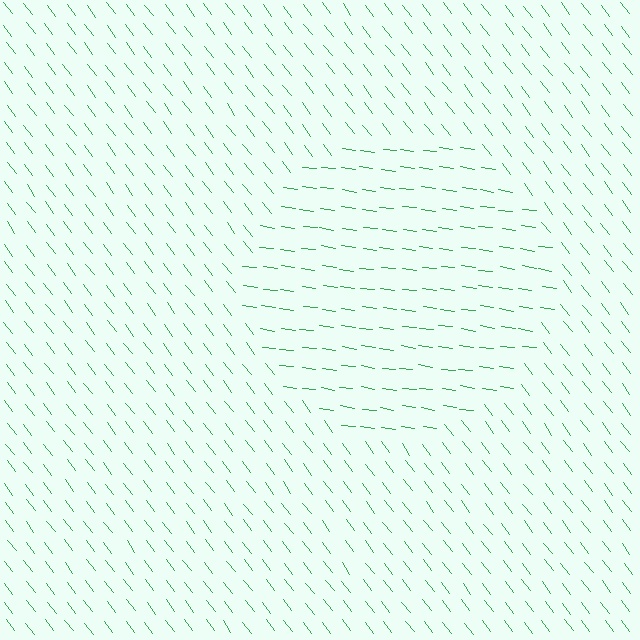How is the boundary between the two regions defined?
The boundary is defined purely by a change in line orientation (approximately 45 degrees difference). All lines are the same color and thickness.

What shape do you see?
I see a circle.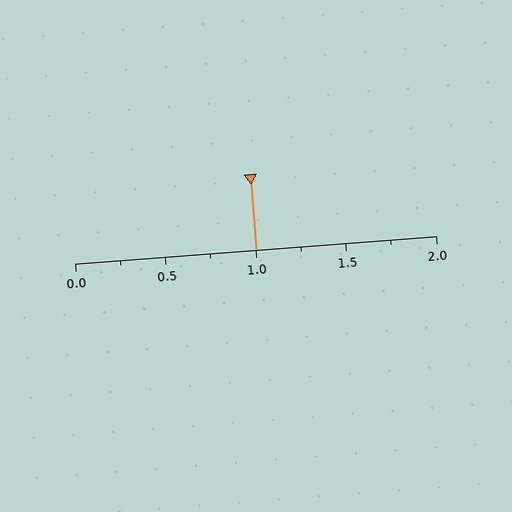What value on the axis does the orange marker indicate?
The marker indicates approximately 1.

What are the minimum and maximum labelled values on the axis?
The axis runs from 0.0 to 2.0.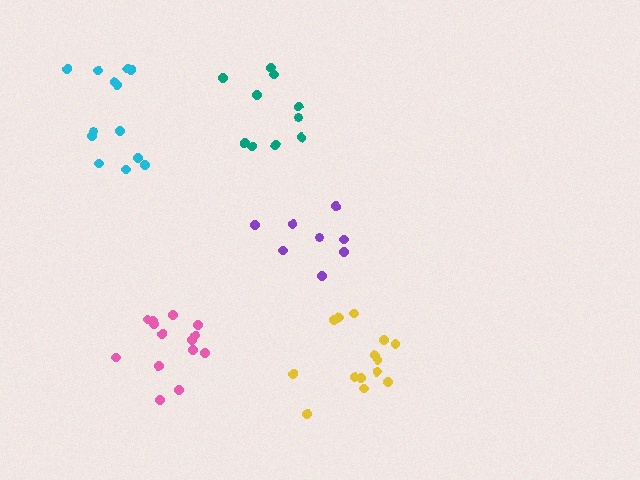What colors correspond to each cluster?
The clusters are colored: teal, cyan, purple, yellow, pink.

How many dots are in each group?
Group 1: 10 dots, Group 2: 13 dots, Group 3: 8 dots, Group 4: 14 dots, Group 5: 14 dots (59 total).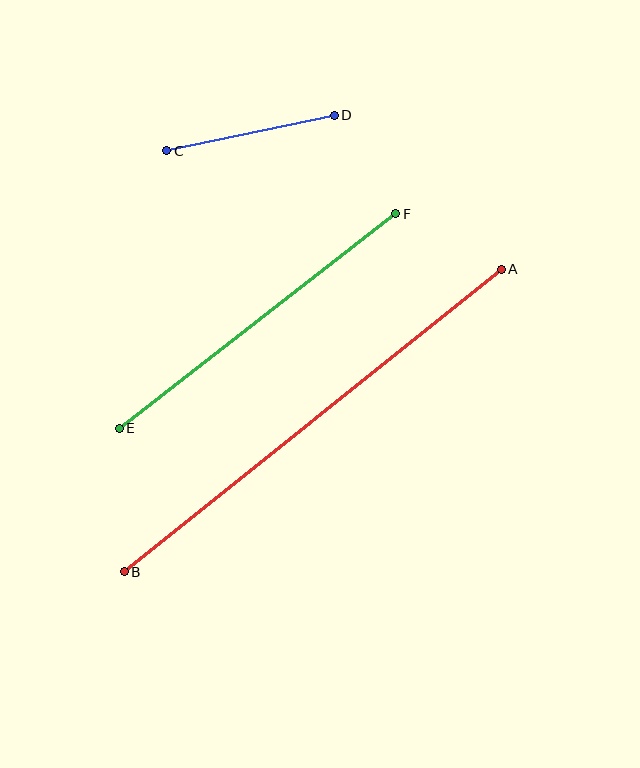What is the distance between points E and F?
The distance is approximately 350 pixels.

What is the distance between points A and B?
The distance is approximately 483 pixels.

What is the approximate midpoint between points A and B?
The midpoint is at approximately (313, 421) pixels.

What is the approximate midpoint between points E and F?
The midpoint is at approximately (257, 321) pixels.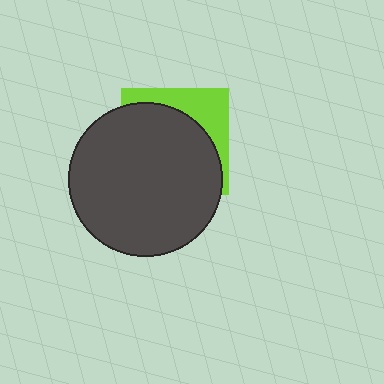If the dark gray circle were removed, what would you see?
You would see the complete lime square.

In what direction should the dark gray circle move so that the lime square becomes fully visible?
The dark gray circle should move toward the lower-left. That is the shortest direction to clear the overlap and leave the lime square fully visible.